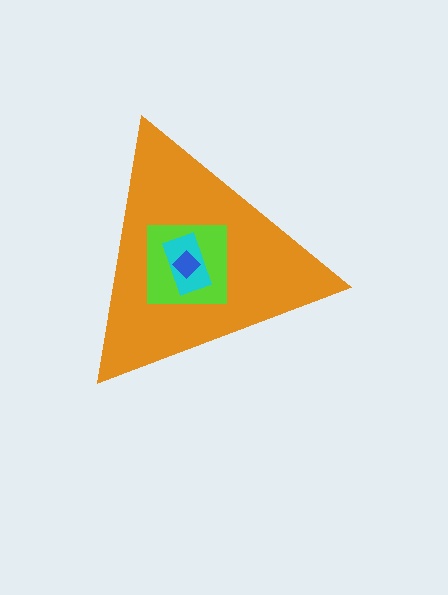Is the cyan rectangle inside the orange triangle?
Yes.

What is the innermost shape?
The blue diamond.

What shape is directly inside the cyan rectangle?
The blue diamond.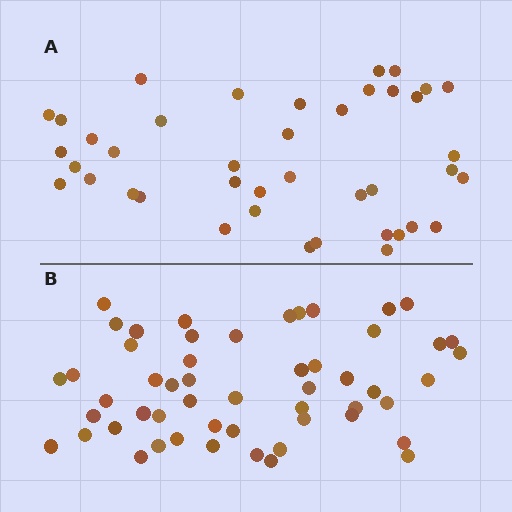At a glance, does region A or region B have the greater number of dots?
Region B (the bottom region) has more dots.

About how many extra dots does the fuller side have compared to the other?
Region B has roughly 12 or so more dots than region A.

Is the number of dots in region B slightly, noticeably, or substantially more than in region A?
Region B has noticeably more, but not dramatically so. The ratio is roughly 1.3 to 1.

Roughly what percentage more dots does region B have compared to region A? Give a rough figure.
About 30% more.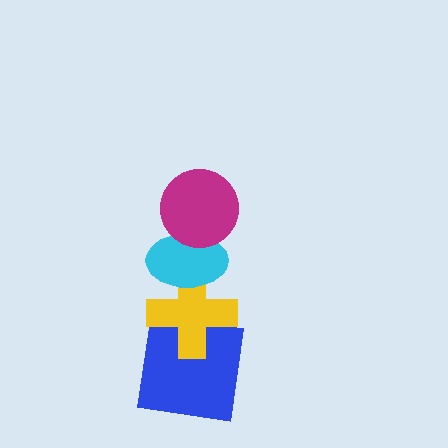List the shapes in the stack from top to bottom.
From top to bottom: the magenta circle, the cyan ellipse, the yellow cross, the blue square.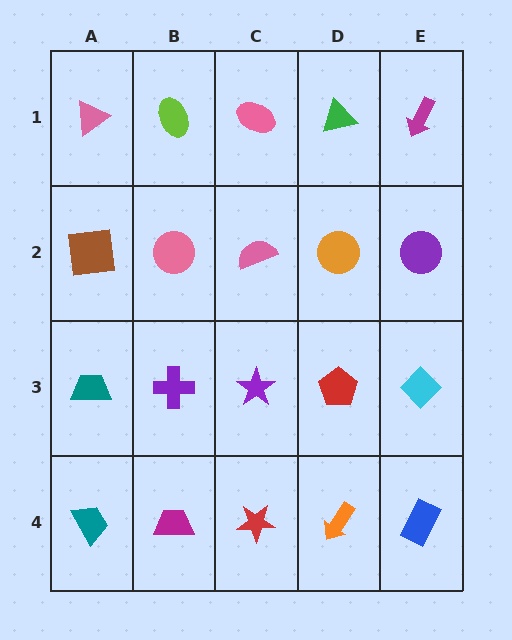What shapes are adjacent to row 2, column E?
A magenta arrow (row 1, column E), a cyan diamond (row 3, column E), an orange circle (row 2, column D).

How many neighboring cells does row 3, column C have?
4.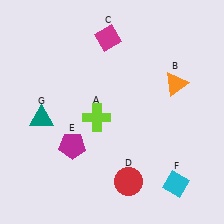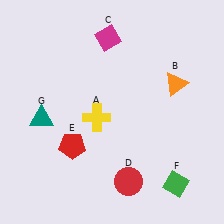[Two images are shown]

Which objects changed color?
A changed from lime to yellow. E changed from magenta to red. F changed from cyan to green.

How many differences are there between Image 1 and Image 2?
There are 3 differences between the two images.